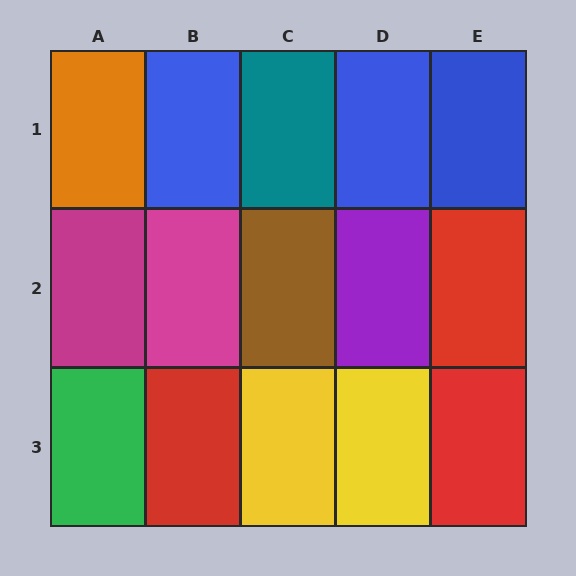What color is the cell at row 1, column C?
Teal.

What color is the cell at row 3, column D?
Yellow.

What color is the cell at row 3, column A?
Green.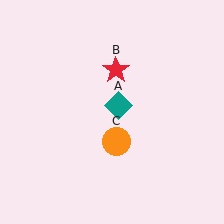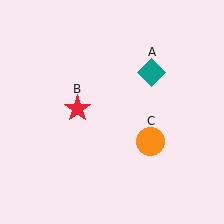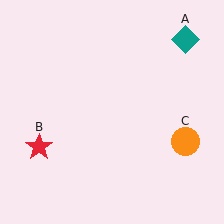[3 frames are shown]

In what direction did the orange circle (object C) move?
The orange circle (object C) moved right.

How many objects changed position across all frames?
3 objects changed position: teal diamond (object A), red star (object B), orange circle (object C).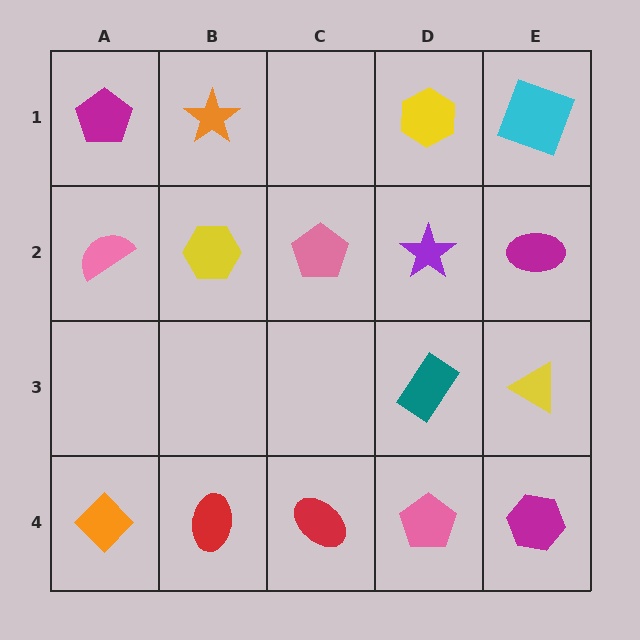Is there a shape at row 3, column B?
No, that cell is empty.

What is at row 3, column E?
A yellow triangle.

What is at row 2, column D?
A purple star.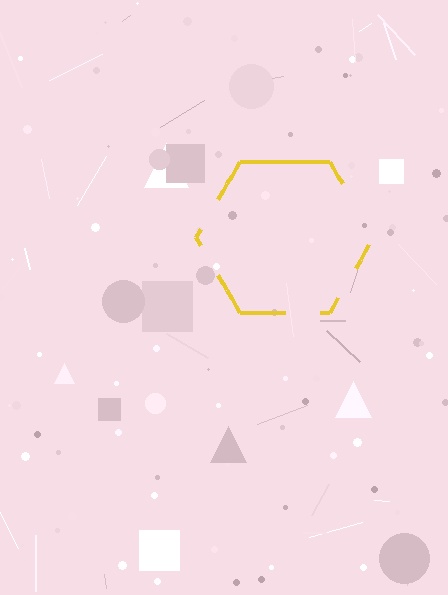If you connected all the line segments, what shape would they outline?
They would outline a hexagon.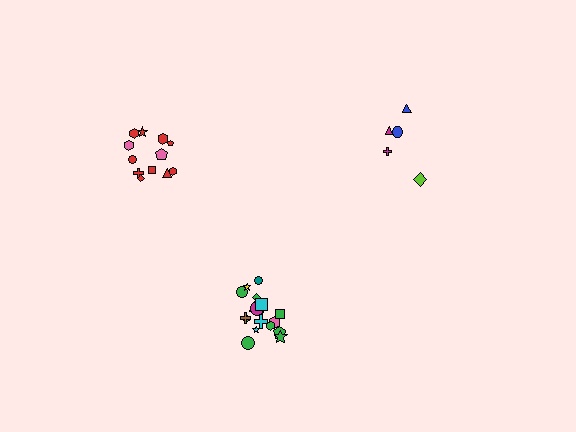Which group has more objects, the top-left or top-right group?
The top-left group.